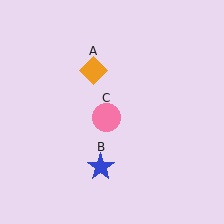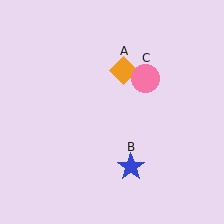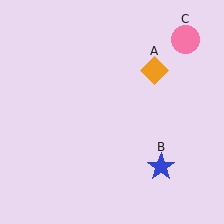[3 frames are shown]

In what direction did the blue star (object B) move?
The blue star (object B) moved right.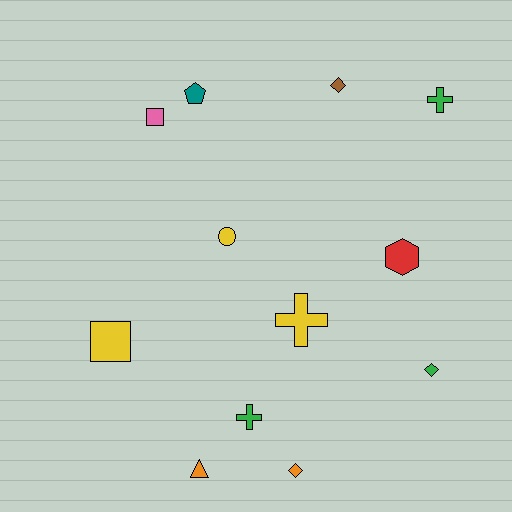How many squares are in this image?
There are 2 squares.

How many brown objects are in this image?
There is 1 brown object.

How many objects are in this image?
There are 12 objects.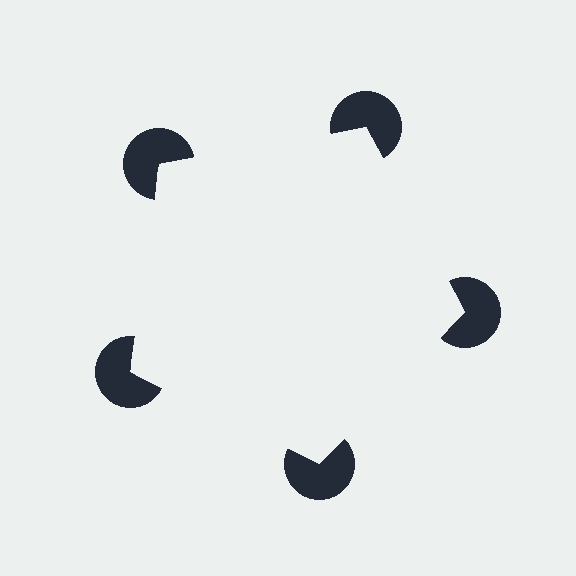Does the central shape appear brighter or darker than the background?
It typically appears slightly brighter than the background, even though no actual brightness change is drawn.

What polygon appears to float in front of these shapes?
An illusory pentagon — its edges are inferred from the aligned wedge cuts in the pac-man discs, not physically drawn.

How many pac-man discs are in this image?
There are 5 — one at each vertex of the illusory pentagon.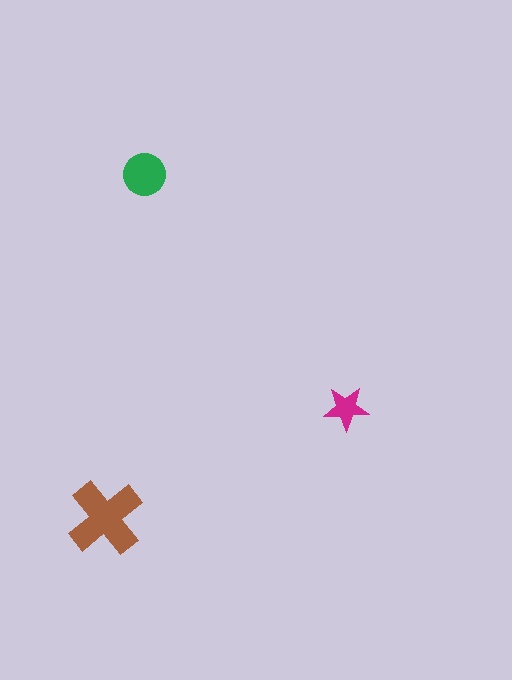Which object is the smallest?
The magenta star.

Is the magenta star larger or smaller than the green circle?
Smaller.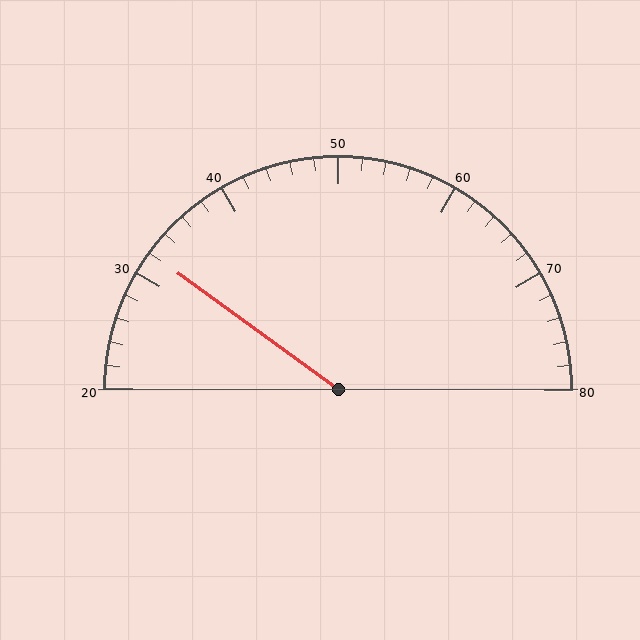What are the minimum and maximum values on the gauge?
The gauge ranges from 20 to 80.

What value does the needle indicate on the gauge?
The needle indicates approximately 32.